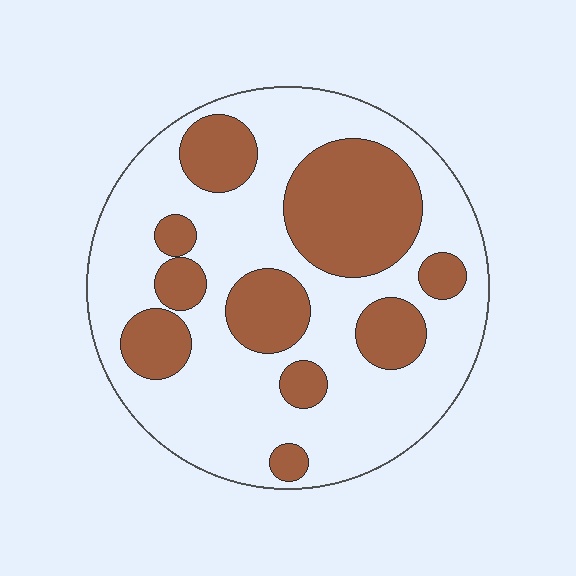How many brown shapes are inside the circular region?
10.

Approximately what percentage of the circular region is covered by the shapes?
Approximately 35%.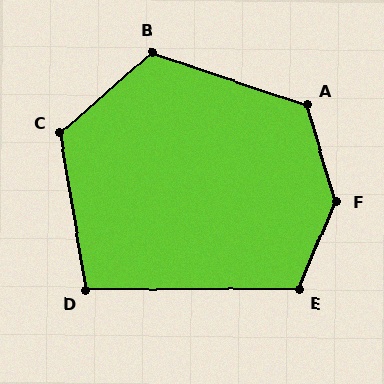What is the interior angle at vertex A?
Approximately 125 degrees (obtuse).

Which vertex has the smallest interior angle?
D, at approximately 99 degrees.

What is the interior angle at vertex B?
Approximately 121 degrees (obtuse).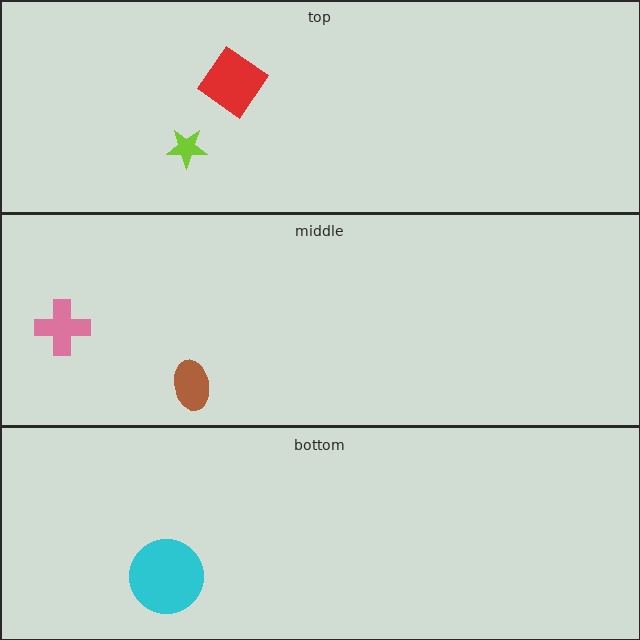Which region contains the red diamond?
The top region.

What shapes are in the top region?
The red diamond, the lime star.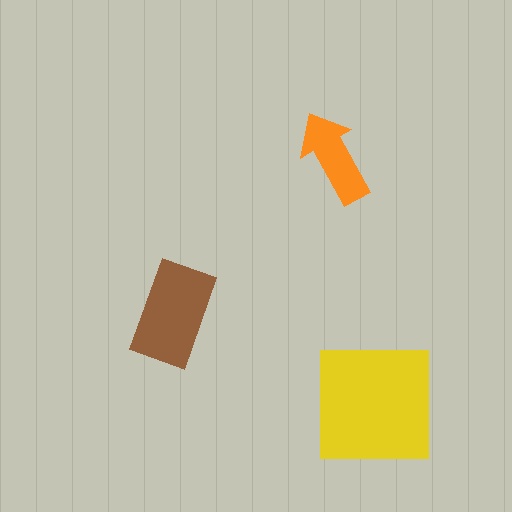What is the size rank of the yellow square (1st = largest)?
1st.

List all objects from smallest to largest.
The orange arrow, the brown rectangle, the yellow square.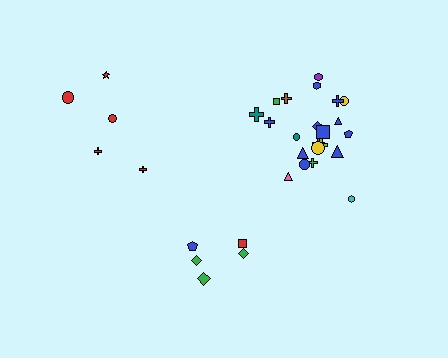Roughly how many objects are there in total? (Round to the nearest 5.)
Roughly 30 objects in total.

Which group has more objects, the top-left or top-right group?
The top-right group.